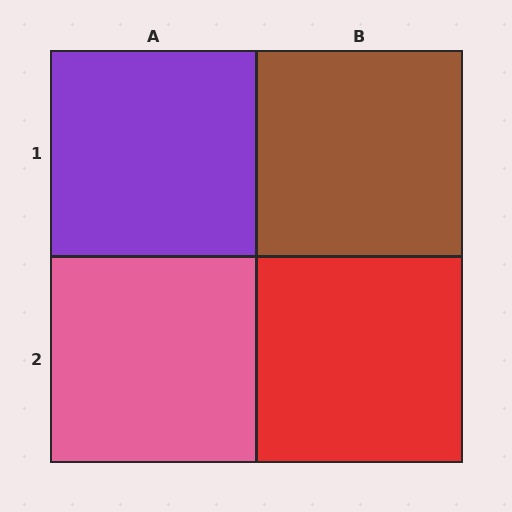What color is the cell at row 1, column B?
Brown.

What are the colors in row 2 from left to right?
Pink, red.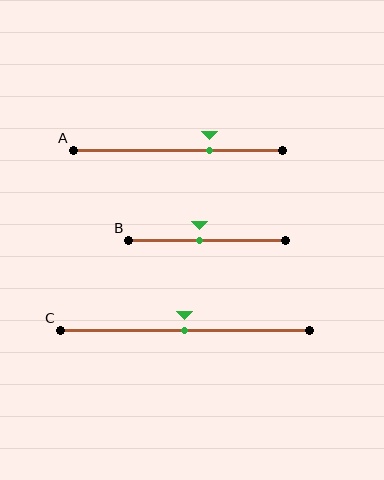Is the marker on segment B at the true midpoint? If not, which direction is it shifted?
No, the marker on segment B is shifted to the left by about 5% of the segment length.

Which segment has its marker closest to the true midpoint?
Segment C has its marker closest to the true midpoint.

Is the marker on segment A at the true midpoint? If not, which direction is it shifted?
No, the marker on segment A is shifted to the right by about 15% of the segment length.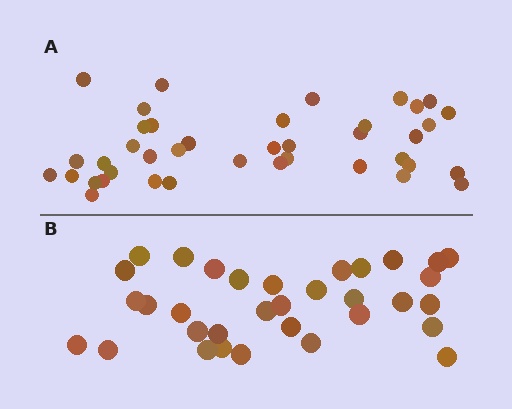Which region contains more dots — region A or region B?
Region A (the top region) has more dots.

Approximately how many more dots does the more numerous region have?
Region A has roughly 8 or so more dots than region B.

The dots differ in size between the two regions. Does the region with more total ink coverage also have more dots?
No. Region B has more total ink coverage because its dots are larger, but region A actually contains more individual dots. Total area can be misleading — the number of items is what matters here.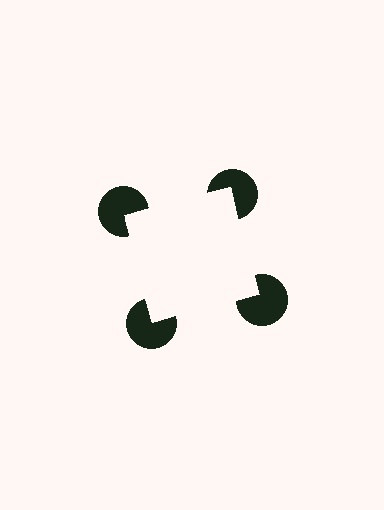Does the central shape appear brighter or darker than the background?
It typically appears slightly brighter than the background, even though no actual brightness change is drawn.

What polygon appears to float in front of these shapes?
An illusory square — its edges are inferred from the aligned wedge cuts in the pac-man discs, not physically drawn.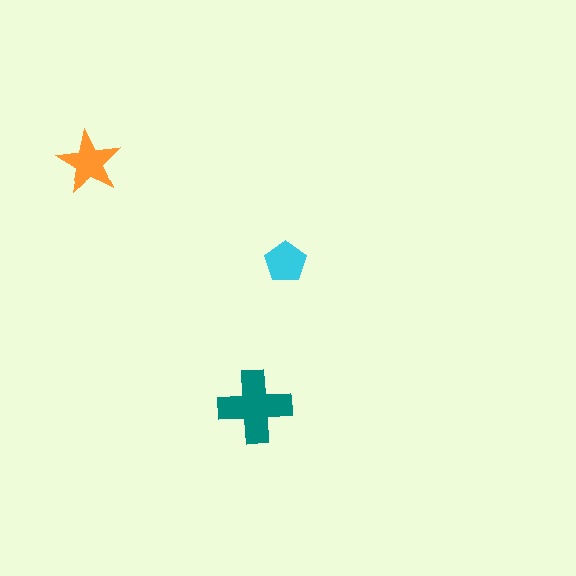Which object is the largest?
The teal cross.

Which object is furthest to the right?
The cyan pentagon is rightmost.